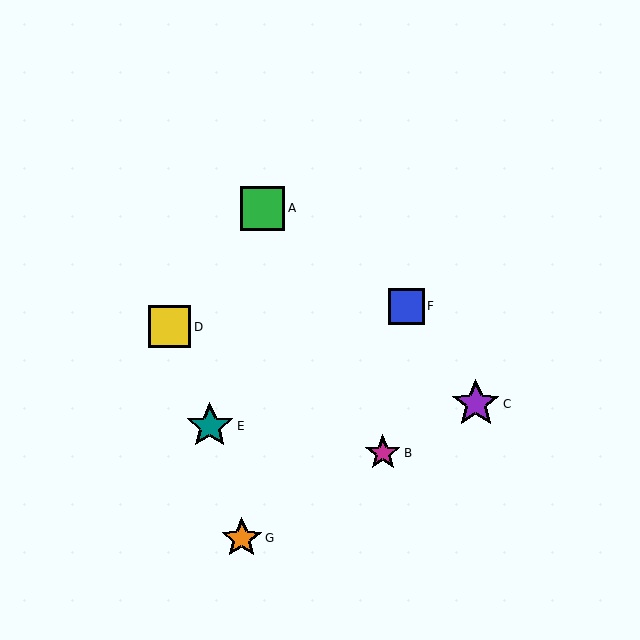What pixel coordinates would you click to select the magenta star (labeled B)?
Click at (383, 453) to select the magenta star B.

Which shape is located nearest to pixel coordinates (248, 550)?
The orange star (labeled G) at (242, 538) is nearest to that location.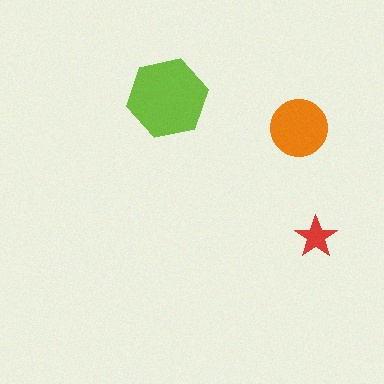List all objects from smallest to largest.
The red star, the orange circle, the lime hexagon.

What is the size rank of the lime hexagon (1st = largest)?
1st.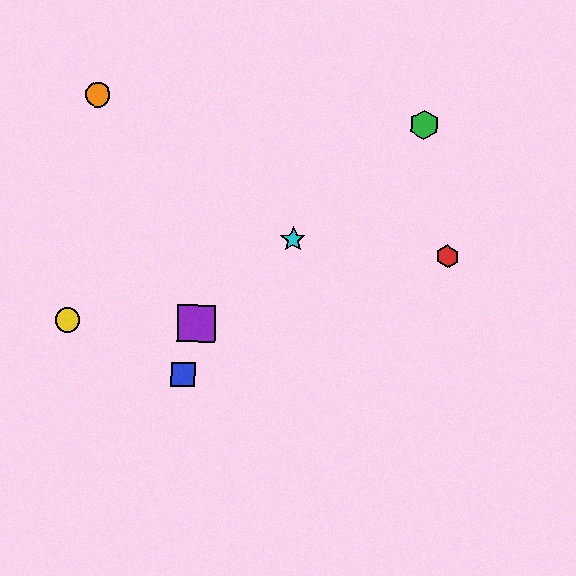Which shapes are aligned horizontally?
The yellow circle, the purple square are aligned horizontally.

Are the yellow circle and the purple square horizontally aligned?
Yes, both are at y≈320.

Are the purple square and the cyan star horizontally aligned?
No, the purple square is at y≈324 and the cyan star is at y≈239.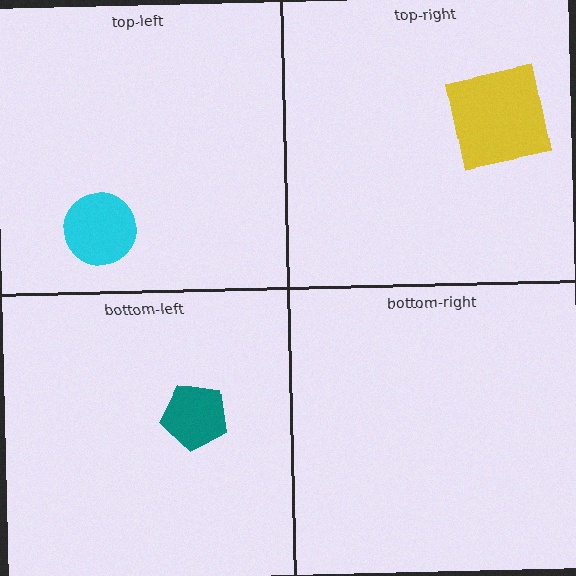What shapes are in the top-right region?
The yellow square.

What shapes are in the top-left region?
The cyan circle.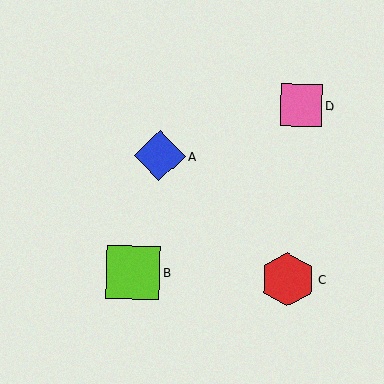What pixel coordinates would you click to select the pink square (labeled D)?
Click at (301, 106) to select the pink square D.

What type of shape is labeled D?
Shape D is a pink square.